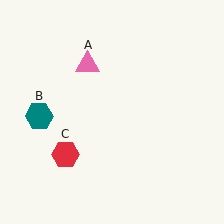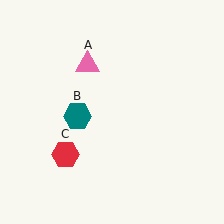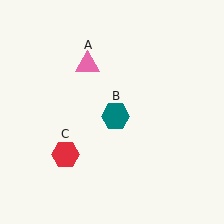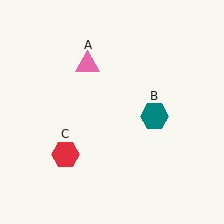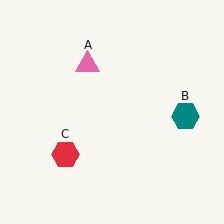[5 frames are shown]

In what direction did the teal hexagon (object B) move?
The teal hexagon (object B) moved right.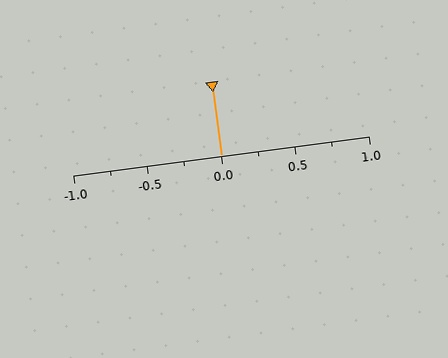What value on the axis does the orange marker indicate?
The marker indicates approximately 0.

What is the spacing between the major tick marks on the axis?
The major ticks are spaced 0.5 apart.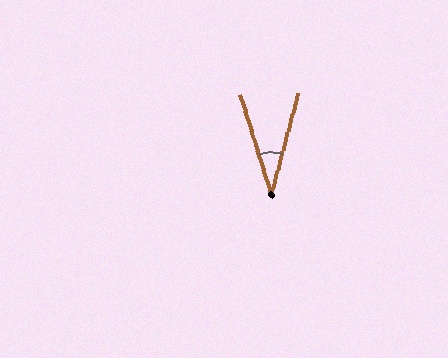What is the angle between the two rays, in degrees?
Approximately 32 degrees.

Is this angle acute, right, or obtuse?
It is acute.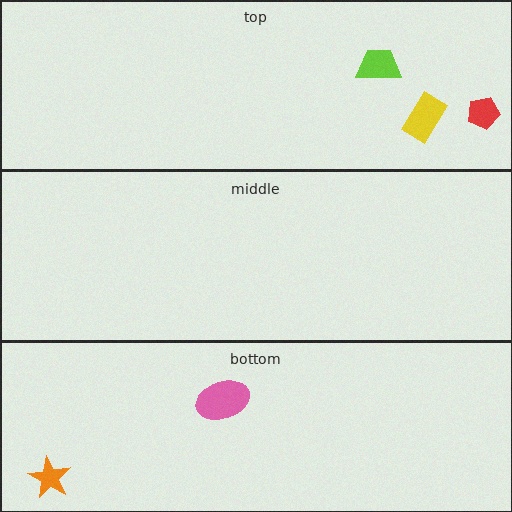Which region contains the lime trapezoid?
The top region.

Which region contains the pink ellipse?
The bottom region.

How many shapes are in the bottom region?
2.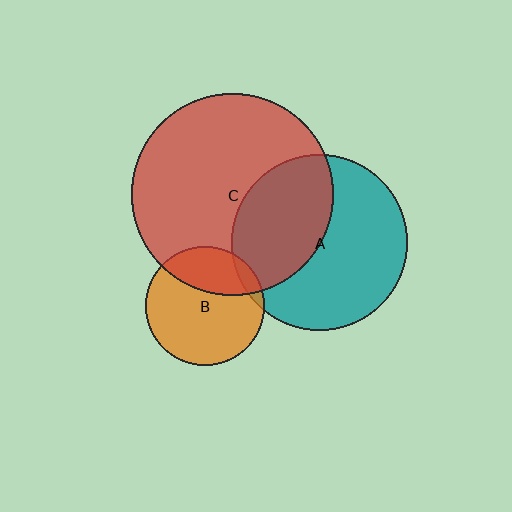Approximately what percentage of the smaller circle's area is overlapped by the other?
Approximately 30%.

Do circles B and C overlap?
Yes.